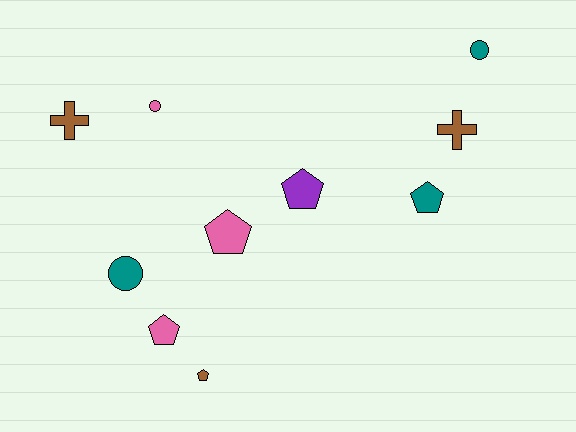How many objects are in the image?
There are 10 objects.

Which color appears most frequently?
Pink, with 3 objects.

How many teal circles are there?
There are 2 teal circles.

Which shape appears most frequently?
Pentagon, with 5 objects.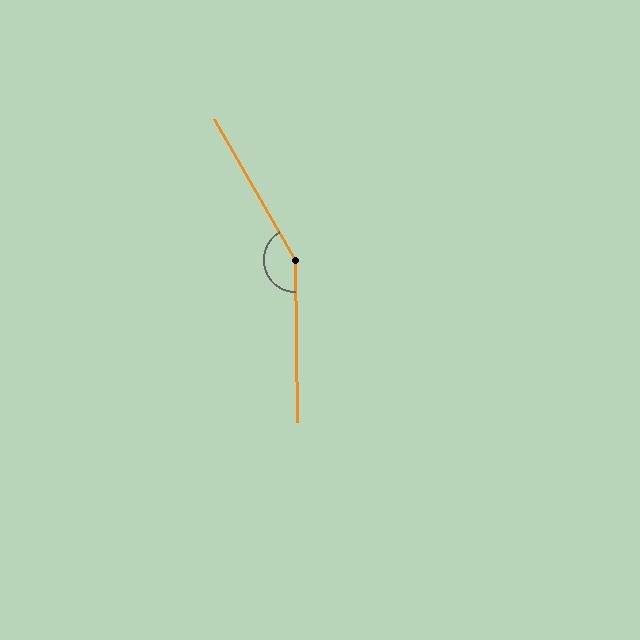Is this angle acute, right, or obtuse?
It is obtuse.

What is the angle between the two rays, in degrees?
Approximately 151 degrees.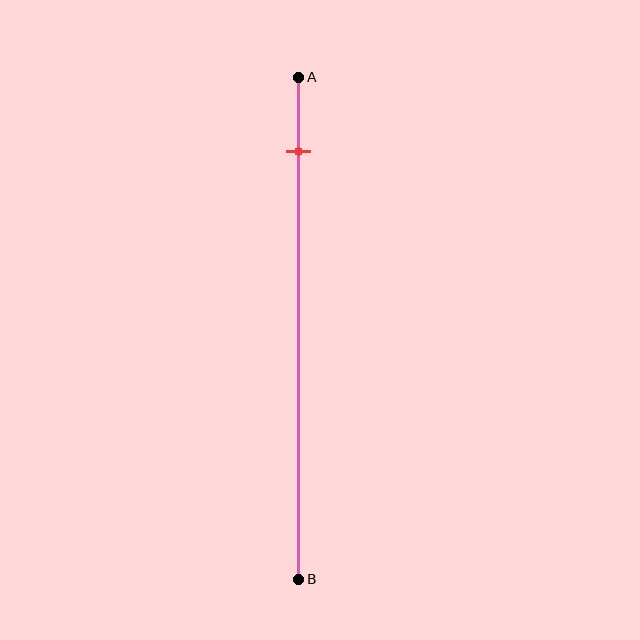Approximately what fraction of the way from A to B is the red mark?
The red mark is approximately 15% of the way from A to B.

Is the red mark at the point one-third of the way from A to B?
No, the mark is at about 15% from A, not at the 33% one-third point.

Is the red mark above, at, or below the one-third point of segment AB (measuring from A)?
The red mark is above the one-third point of segment AB.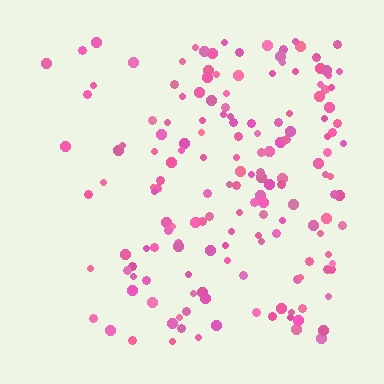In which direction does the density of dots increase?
From left to right, with the right side densest.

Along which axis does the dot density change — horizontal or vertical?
Horizontal.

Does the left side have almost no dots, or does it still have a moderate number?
Still a moderate number, just noticeably fewer than the right.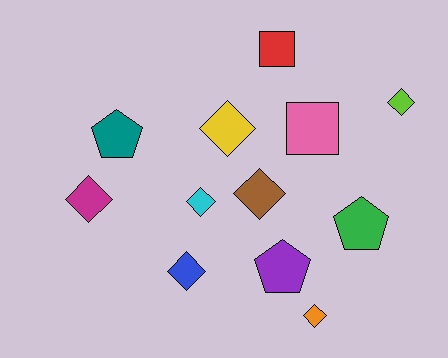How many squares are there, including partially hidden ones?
There are 2 squares.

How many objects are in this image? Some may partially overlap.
There are 12 objects.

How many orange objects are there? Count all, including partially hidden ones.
There is 1 orange object.